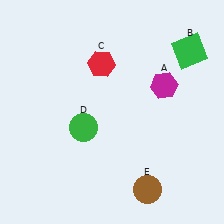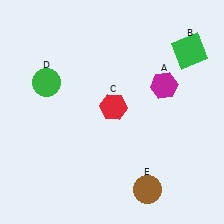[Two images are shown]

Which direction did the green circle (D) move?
The green circle (D) moved up.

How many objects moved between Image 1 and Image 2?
2 objects moved between the two images.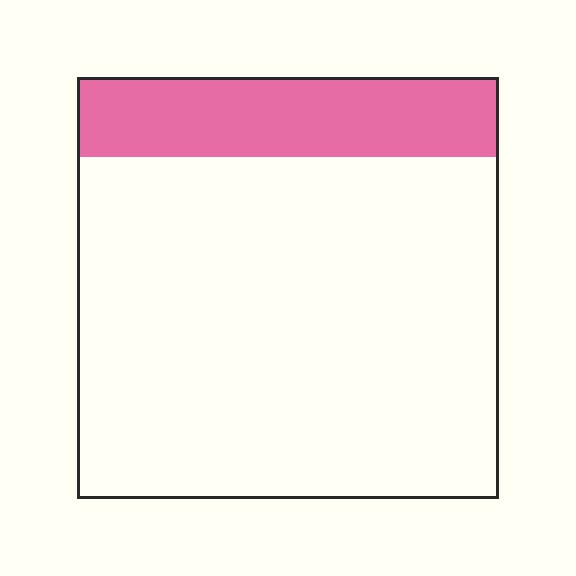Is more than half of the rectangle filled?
No.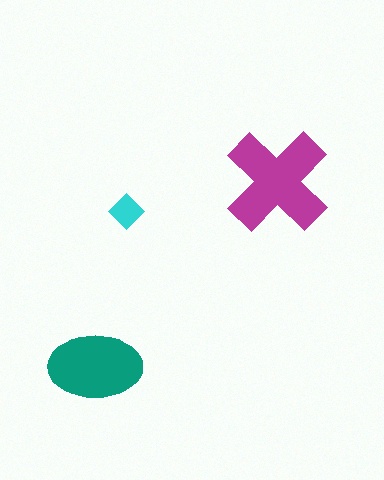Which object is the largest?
The magenta cross.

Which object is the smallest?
The cyan diamond.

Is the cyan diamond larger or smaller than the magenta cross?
Smaller.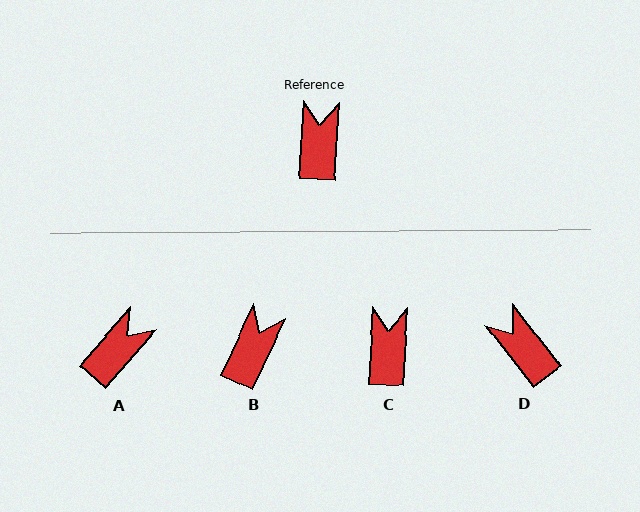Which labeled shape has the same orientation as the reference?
C.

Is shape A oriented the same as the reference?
No, it is off by about 38 degrees.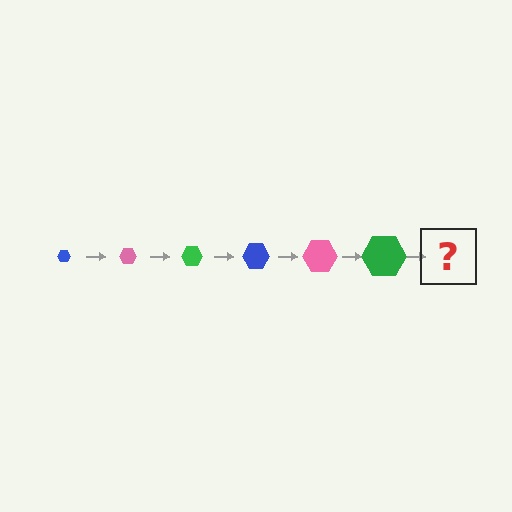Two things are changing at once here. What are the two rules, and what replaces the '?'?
The two rules are that the hexagon grows larger each step and the color cycles through blue, pink, and green. The '?' should be a blue hexagon, larger than the previous one.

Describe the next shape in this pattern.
It should be a blue hexagon, larger than the previous one.